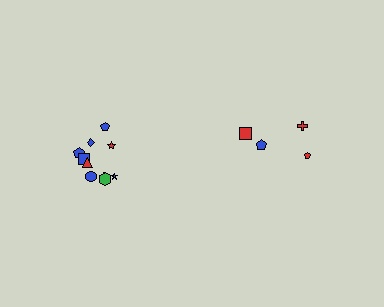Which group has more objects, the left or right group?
The left group.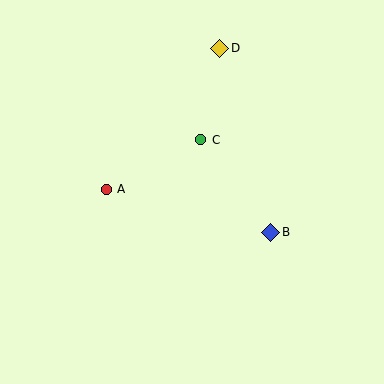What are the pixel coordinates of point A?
Point A is at (106, 189).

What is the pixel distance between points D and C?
The distance between D and C is 93 pixels.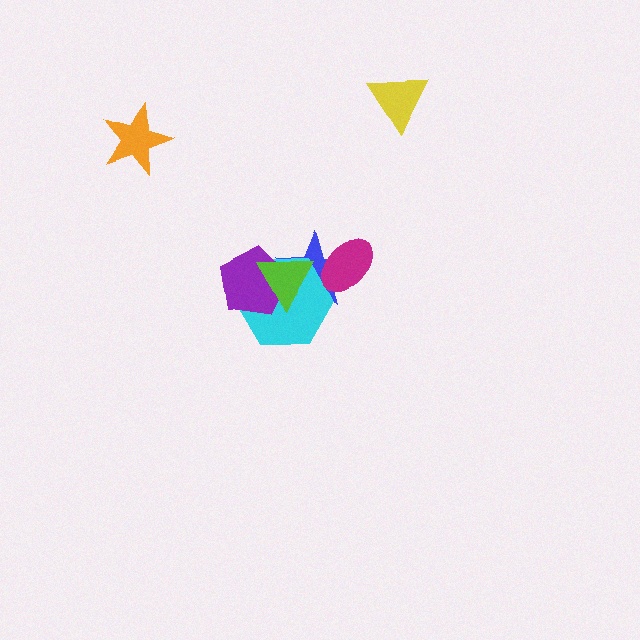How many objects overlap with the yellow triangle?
0 objects overlap with the yellow triangle.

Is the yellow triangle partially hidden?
No, no other shape covers it.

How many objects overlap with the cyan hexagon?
3 objects overlap with the cyan hexagon.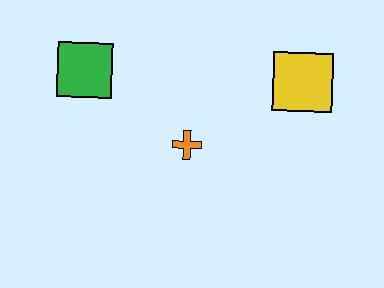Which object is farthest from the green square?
The yellow square is farthest from the green square.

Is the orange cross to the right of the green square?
Yes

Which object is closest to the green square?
The orange cross is closest to the green square.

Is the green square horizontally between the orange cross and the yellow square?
No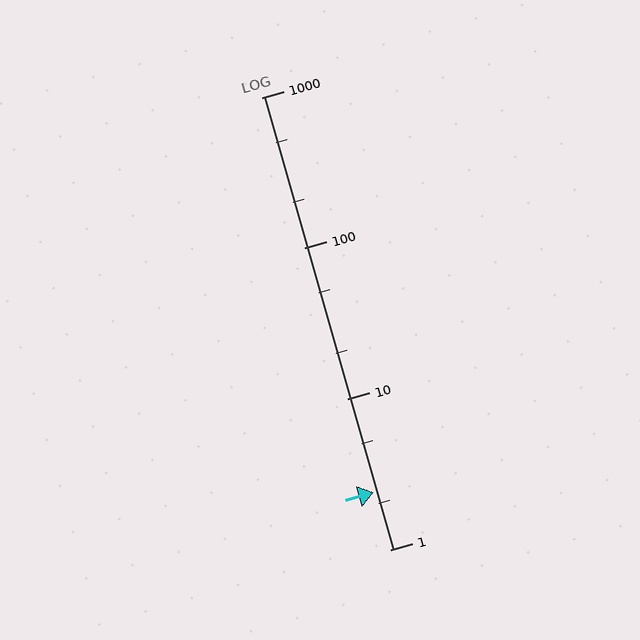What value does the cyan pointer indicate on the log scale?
The pointer indicates approximately 2.4.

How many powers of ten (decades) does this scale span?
The scale spans 3 decades, from 1 to 1000.